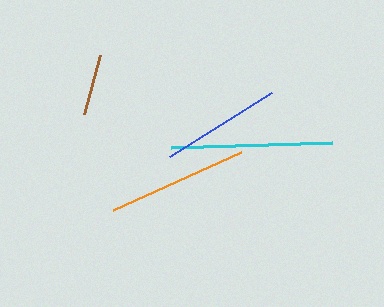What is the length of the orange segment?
The orange segment is approximately 141 pixels long.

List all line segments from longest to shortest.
From longest to shortest: cyan, orange, blue, brown.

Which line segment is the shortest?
The brown line is the shortest at approximately 61 pixels.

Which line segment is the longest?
The cyan line is the longest at approximately 162 pixels.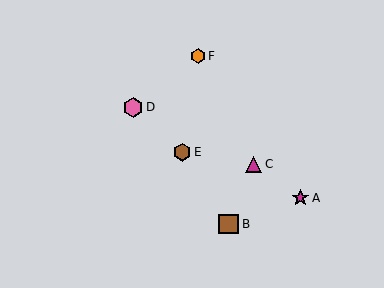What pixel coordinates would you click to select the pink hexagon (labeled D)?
Click at (133, 107) to select the pink hexagon D.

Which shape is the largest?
The pink hexagon (labeled D) is the largest.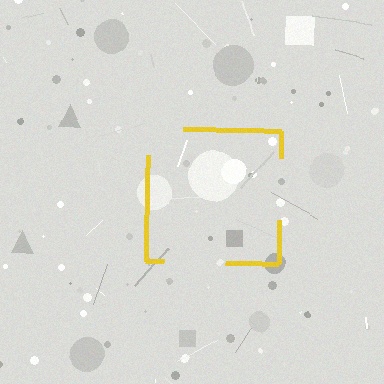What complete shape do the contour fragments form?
The contour fragments form a square.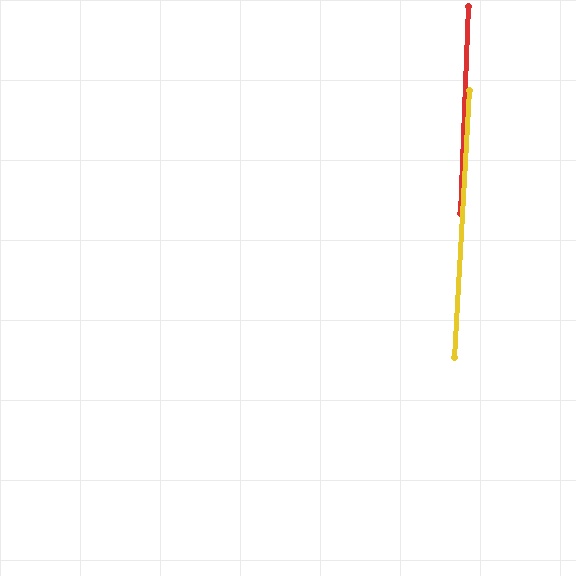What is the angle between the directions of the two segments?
Approximately 1 degree.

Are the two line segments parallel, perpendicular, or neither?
Parallel — their directions differ by only 0.9°.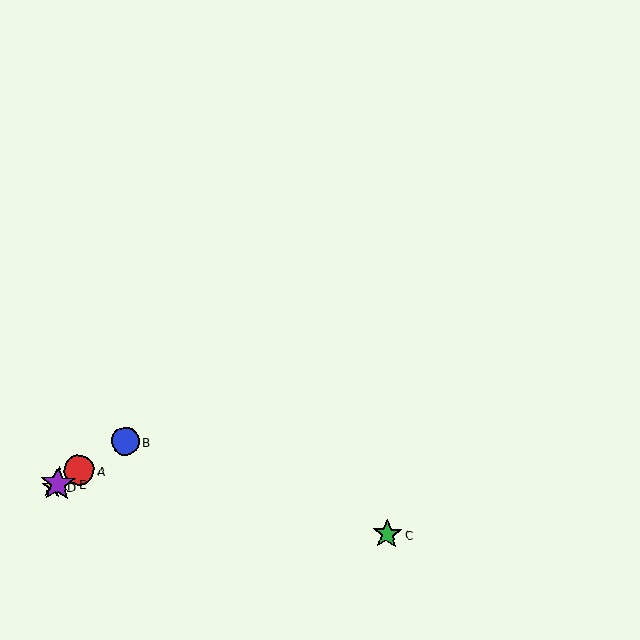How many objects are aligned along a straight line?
4 objects (A, B, D, E) are aligned along a straight line.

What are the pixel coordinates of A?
Object A is at (79, 470).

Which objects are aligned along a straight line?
Objects A, B, D, E are aligned along a straight line.